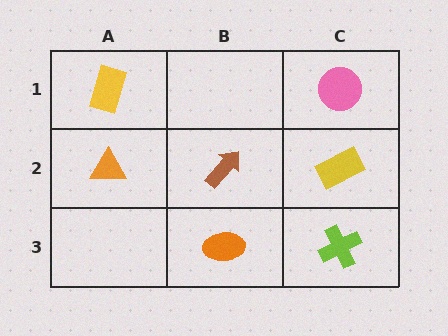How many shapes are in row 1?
2 shapes.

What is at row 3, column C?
A lime cross.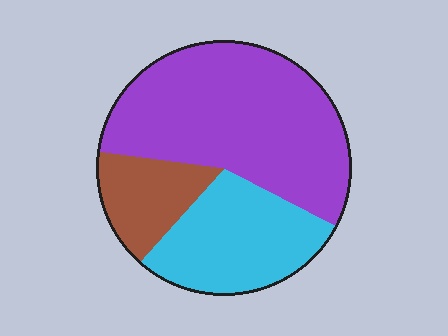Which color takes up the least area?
Brown, at roughly 15%.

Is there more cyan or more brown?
Cyan.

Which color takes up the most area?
Purple, at roughly 55%.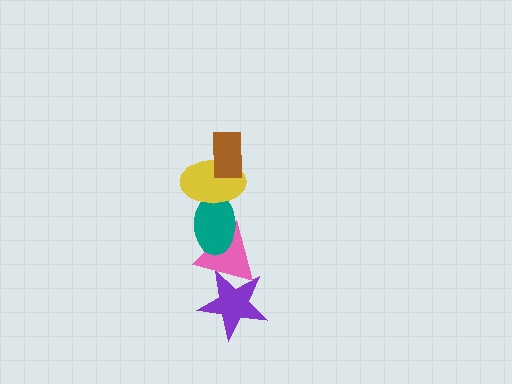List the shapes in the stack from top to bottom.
From top to bottom: the brown rectangle, the yellow ellipse, the teal ellipse, the pink triangle, the purple star.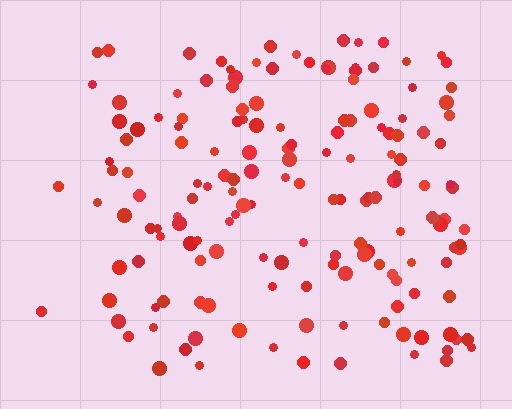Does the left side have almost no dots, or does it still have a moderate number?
Still a moderate number, just noticeably fewer than the right.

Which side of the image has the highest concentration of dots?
The right.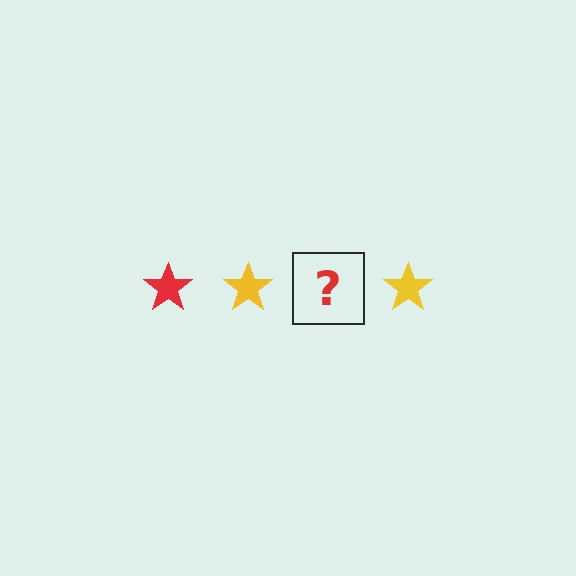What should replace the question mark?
The question mark should be replaced with a red star.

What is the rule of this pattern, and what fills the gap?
The rule is that the pattern cycles through red, yellow stars. The gap should be filled with a red star.